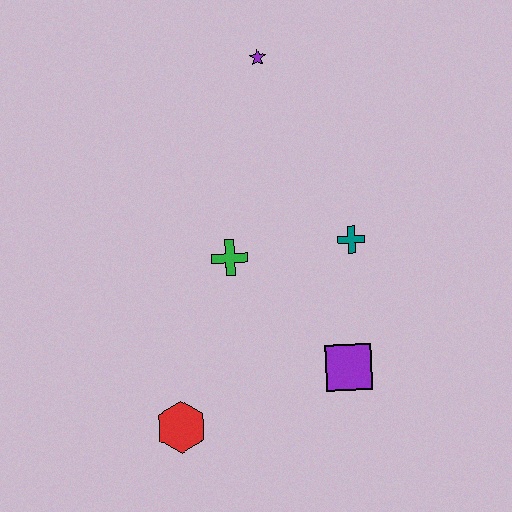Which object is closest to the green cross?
The teal cross is closest to the green cross.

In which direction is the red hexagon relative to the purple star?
The red hexagon is below the purple star.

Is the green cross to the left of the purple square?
Yes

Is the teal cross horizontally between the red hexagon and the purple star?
No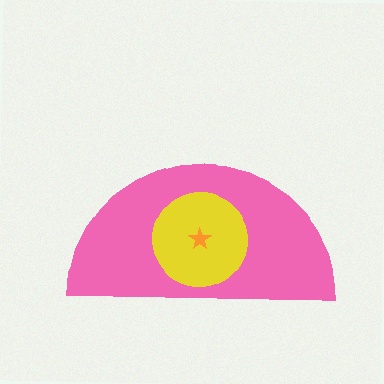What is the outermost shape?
The pink semicircle.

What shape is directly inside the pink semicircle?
The yellow circle.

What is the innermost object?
The orange star.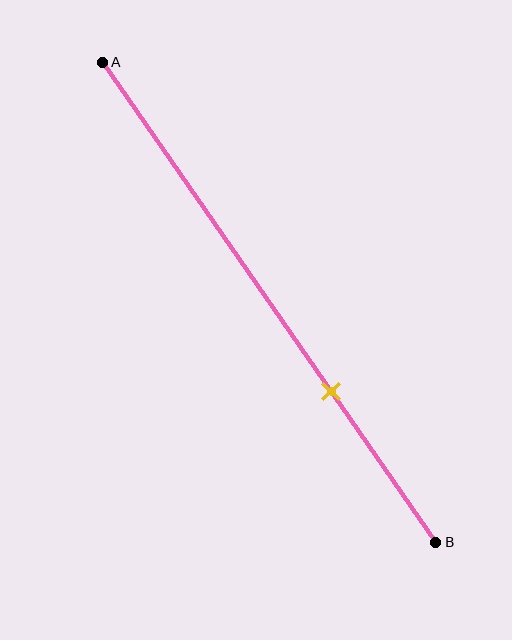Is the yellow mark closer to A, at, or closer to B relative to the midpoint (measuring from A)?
The yellow mark is closer to point B than the midpoint of segment AB.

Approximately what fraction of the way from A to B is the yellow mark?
The yellow mark is approximately 70% of the way from A to B.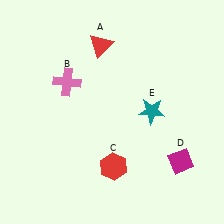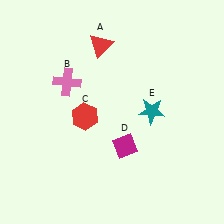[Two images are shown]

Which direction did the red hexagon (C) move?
The red hexagon (C) moved up.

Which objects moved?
The objects that moved are: the red hexagon (C), the magenta diamond (D).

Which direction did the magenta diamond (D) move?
The magenta diamond (D) moved left.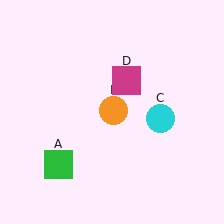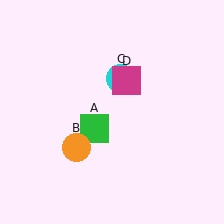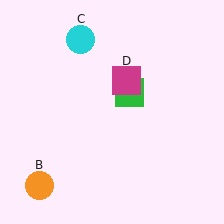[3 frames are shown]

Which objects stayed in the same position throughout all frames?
Magenta square (object D) remained stationary.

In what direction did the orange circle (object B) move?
The orange circle (object B) moved down and to the left.